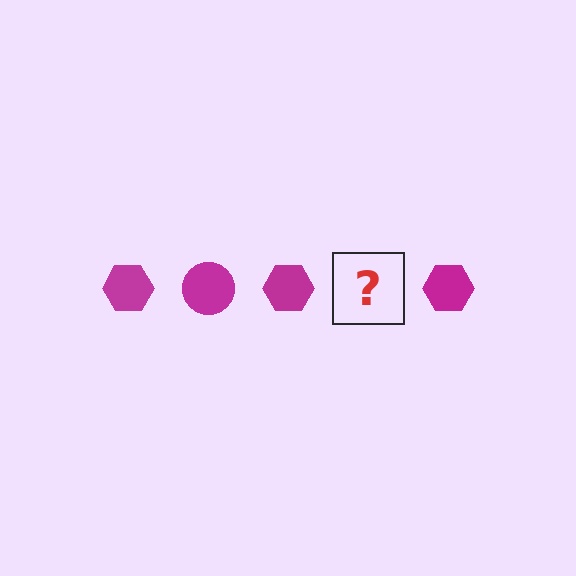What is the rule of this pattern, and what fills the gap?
The rule is that the pattern cycles through hexagon, circle shapes in magenta. The gap should be filled with a magenta circle.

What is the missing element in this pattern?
The missing element is a magenta circle.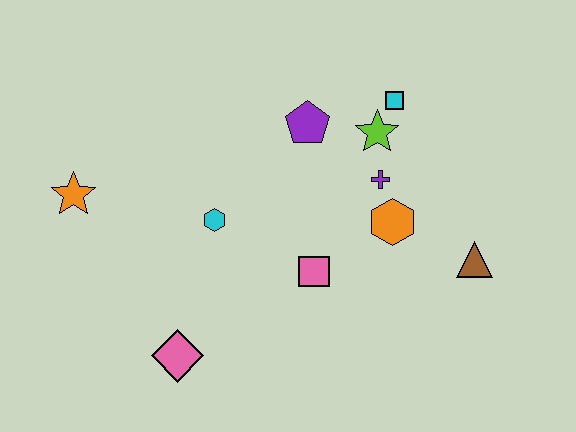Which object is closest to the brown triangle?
The orange hexagon is closest to the brown triangle.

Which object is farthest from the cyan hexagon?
The brown triangle is farthest from the cyan hexagon.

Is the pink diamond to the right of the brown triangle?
No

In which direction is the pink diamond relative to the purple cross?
The pink diamond is to the left of the purple cross.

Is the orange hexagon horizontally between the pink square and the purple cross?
No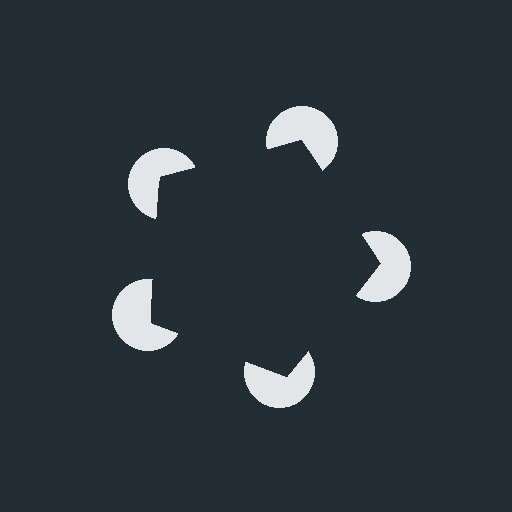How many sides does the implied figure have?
5 sides.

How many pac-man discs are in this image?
There are 5 — one at each vertex of the illusory pentagon.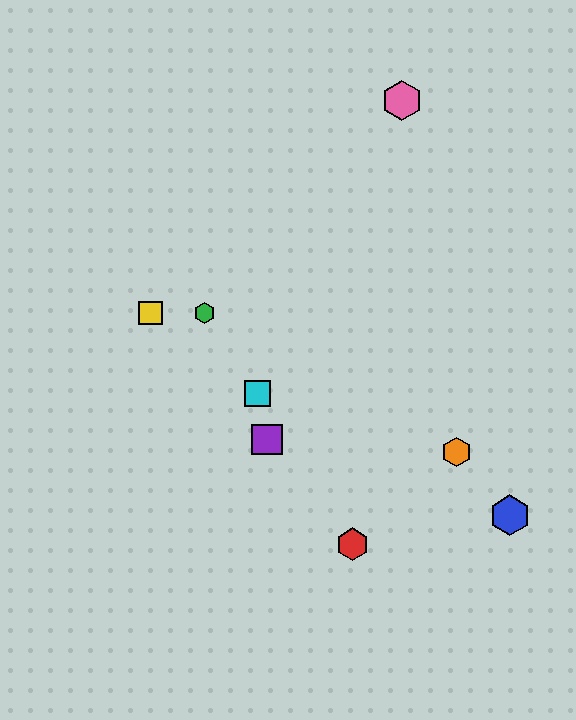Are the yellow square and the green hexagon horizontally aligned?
Yes, both are at y≈313.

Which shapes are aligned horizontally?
The green hexagon, the yellow square are aligned horizontally.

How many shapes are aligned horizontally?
2 shapes (the green hexagon, the yellow square) are aligned horizontally.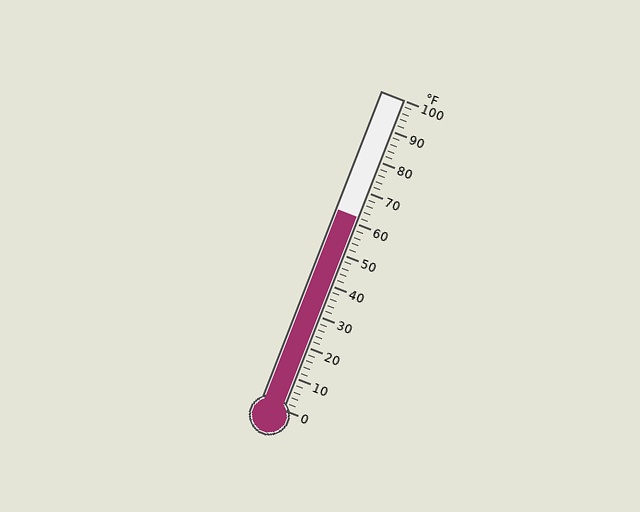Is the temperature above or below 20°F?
The temperature is above 20°F.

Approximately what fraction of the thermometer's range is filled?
The thermometer is filled to approximately 60% of its range.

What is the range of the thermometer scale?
The thermometer scale ranges from 0°F to 100°F.